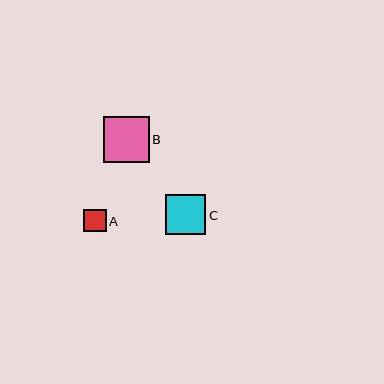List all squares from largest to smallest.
From largest to smallest: B, C, A.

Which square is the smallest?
Square A is the smallest with a size of approximately 22 pixels.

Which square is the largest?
Square B is the largest with a size of approximately 46 pixels.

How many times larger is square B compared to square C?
Square B is approximately 1.1 times the size of square C.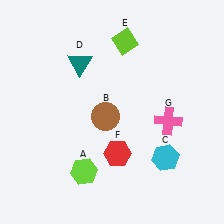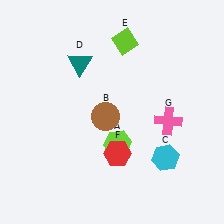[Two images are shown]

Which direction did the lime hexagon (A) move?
The lime hexagon (A) moved right.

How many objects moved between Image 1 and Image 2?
1 object moved between the two images.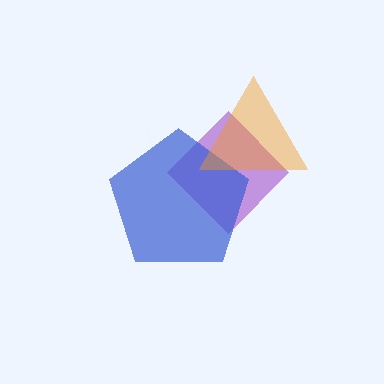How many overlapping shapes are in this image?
There are 3 overlapping shapes in the image.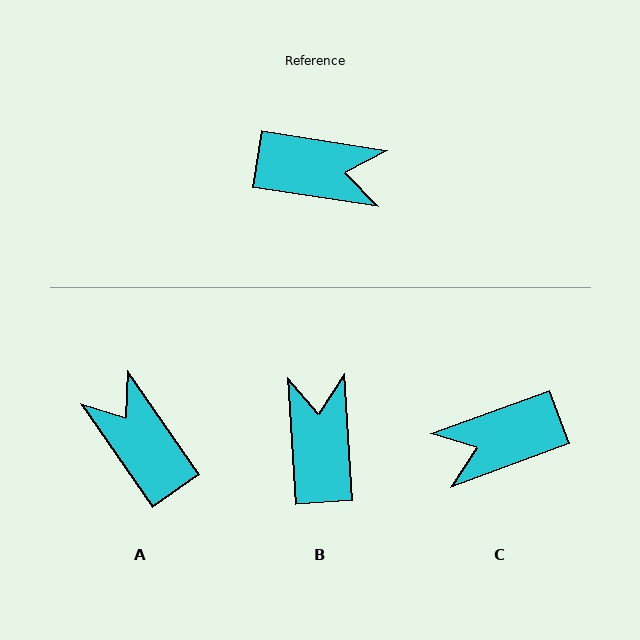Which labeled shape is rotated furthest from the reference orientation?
C, about 151 degrees away.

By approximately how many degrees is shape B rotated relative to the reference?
Approximately 102 degrees counter-clockwise.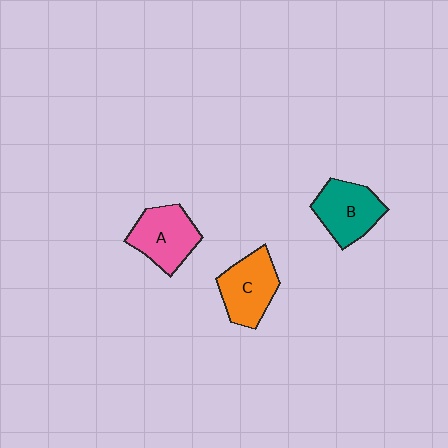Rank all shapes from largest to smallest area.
From largest to smallest: A (pink), C (orange), B (teal).